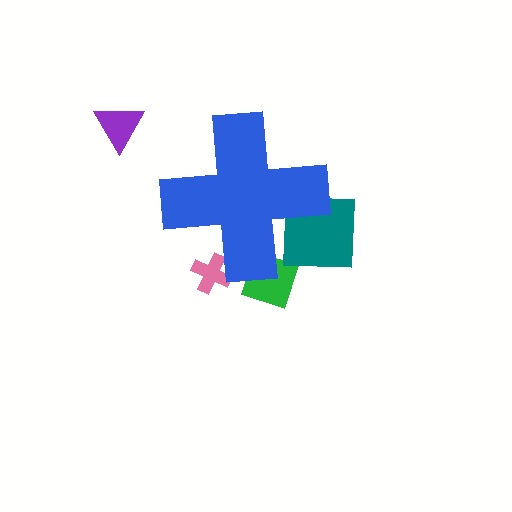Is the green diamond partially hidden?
Yes, the green diamond is partially hidden behind the blue cross.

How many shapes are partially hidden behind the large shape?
3 shapes are partially hidden.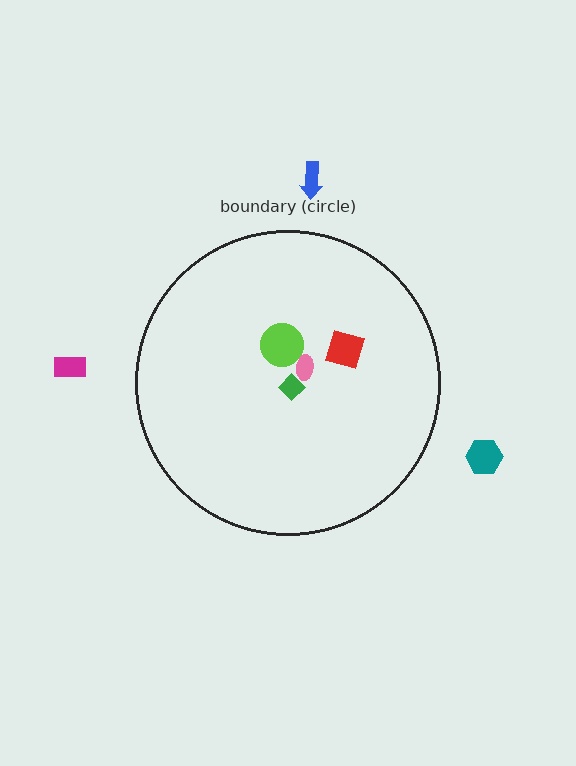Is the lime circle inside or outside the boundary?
Inside.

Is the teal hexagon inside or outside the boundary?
Outside.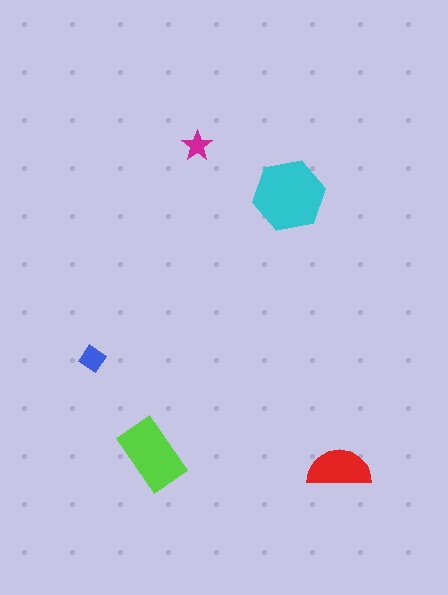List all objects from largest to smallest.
The cyan hexagon, the lime rectangle, the red semicircle, the blue diamond, the magenta star.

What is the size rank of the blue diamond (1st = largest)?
4th.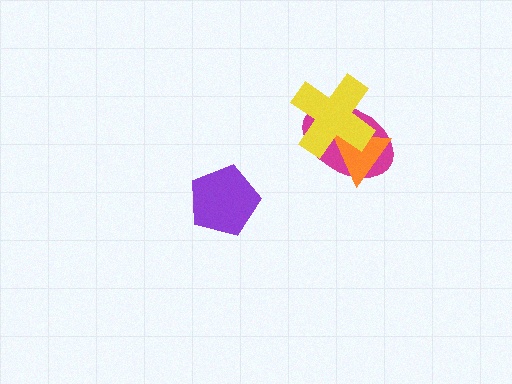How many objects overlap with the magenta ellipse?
2 objects overlap with the magenta ellipse.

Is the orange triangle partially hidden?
Yes, it is partially covered by another shape.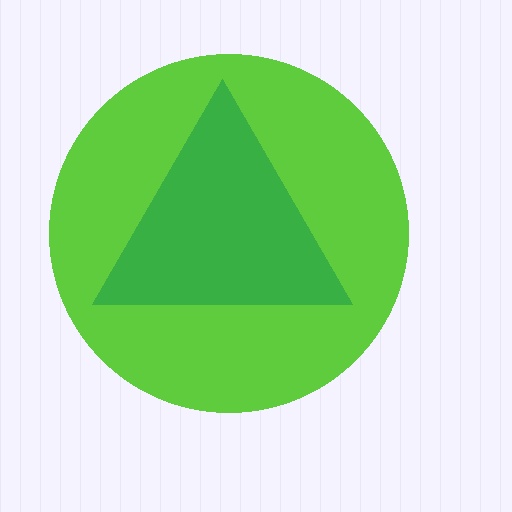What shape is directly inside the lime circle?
The green triangle.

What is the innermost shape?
The green triangle.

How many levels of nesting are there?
2.